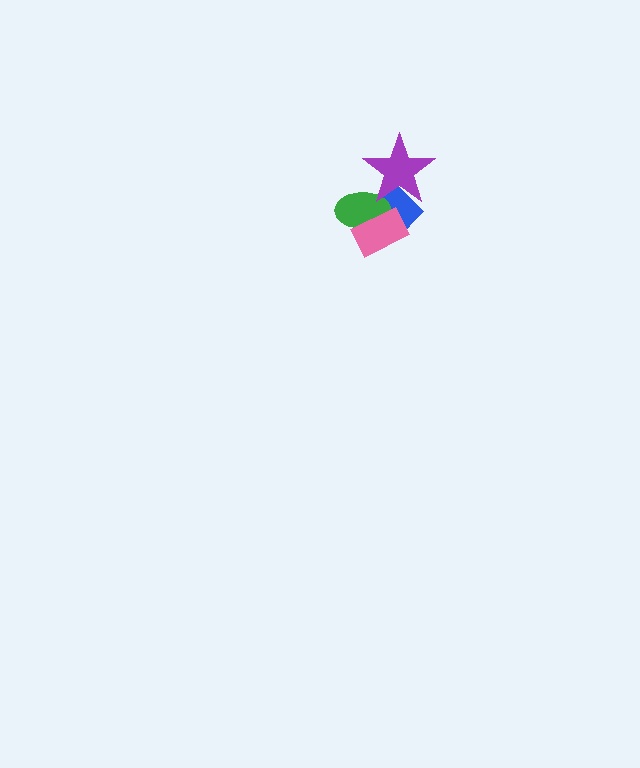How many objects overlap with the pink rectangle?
2 objects overlap with the pink rectangle.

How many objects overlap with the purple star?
2 objects overlap with the purple star.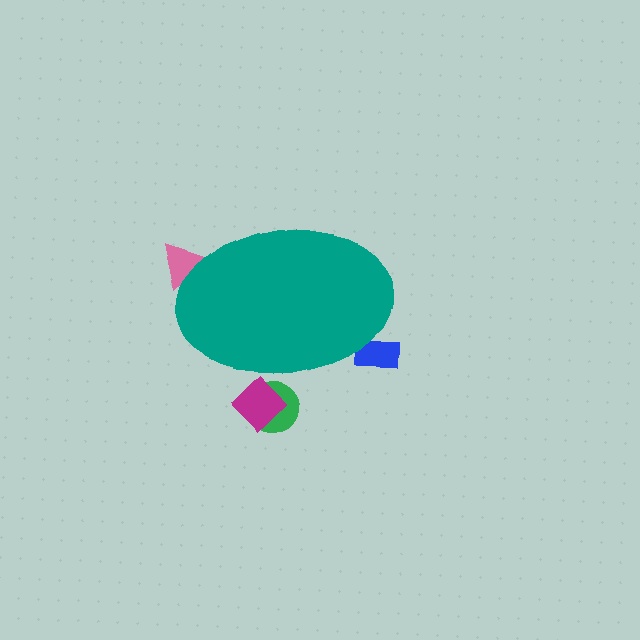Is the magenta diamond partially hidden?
Yes, the magenta diamond is partially hidden behind the teal ellipse.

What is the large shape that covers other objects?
A teal ellipse.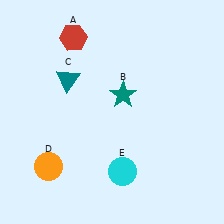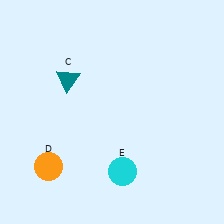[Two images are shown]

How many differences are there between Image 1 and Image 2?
There are 2 differences between the two images.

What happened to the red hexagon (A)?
The red hexagon (A) was removed in Image 2. It was in the top-left area of Image 1.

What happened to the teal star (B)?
The teal star (B) was removed in Image 2. It was in the top-right area of Image 1.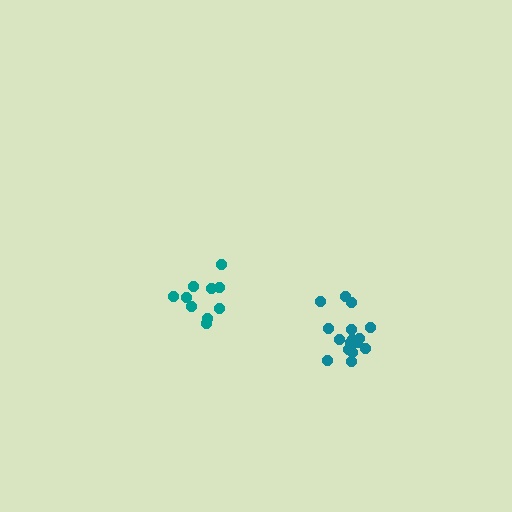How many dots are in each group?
Group 1: 16 dots, Group 2: 10 dots (26 total).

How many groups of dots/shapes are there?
There are 2 groups.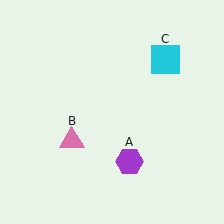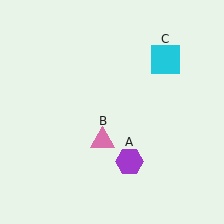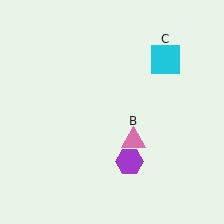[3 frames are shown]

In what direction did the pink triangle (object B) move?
The pink triangle (object B) moved right.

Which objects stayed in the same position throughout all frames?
Purple hexagon (object A) and cyan square (object C) remained stationary.